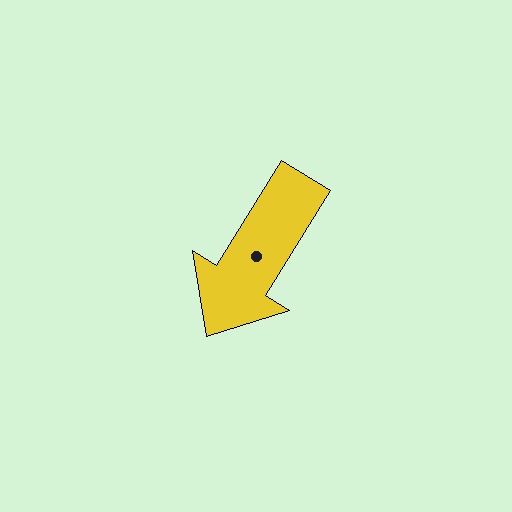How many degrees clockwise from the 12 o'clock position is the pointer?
Approximately 212 degrees.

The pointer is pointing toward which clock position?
Roughly 7 o'clock.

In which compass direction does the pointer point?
Southwest.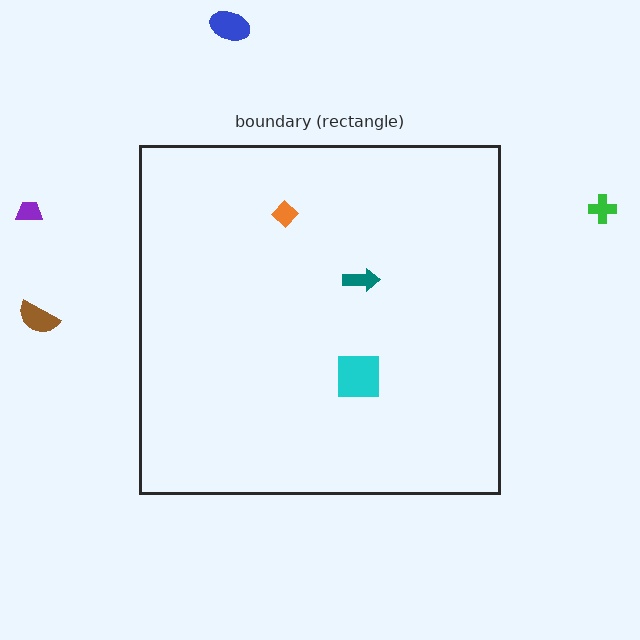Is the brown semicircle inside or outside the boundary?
Outside.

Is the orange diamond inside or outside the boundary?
Inside.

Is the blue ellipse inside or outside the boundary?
Outside.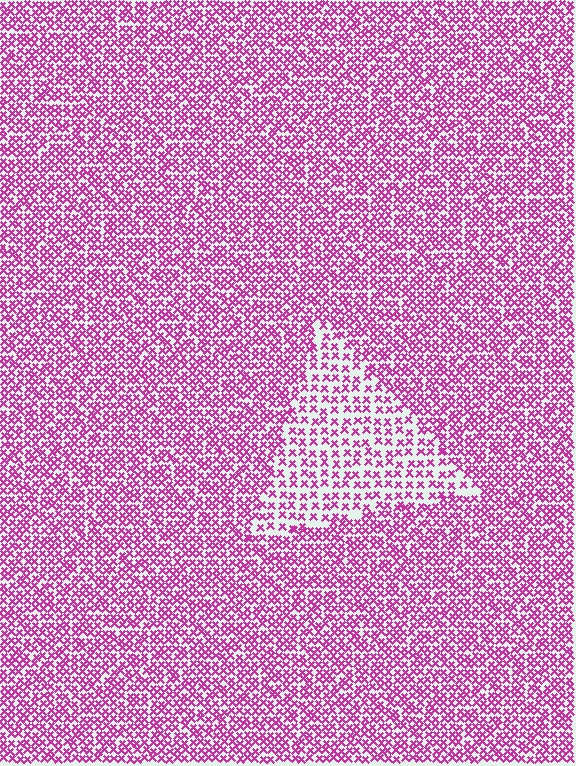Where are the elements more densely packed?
The elements are more densely packed outside the triangle boundary.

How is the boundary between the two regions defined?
The boundary is defined by a change in element density (approximately 1.8x ratio). All elements are the same color, size, and shape.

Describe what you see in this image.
The image contains small magenta elements arranged at two different densities. A triangle-shaped region is visible where the elements are less densely packed than the surrounding area.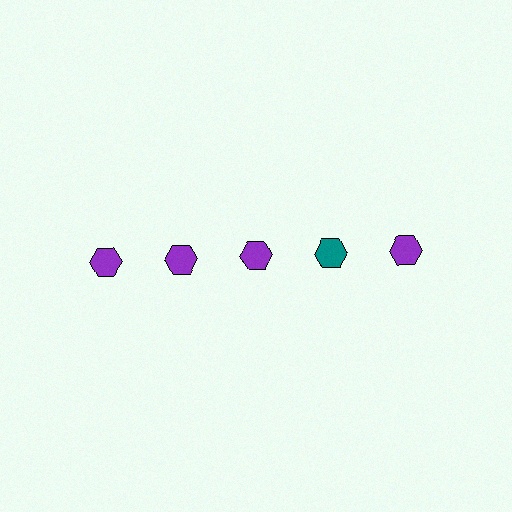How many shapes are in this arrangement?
There are 5 shapes arranged in a grid pattern.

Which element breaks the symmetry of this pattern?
The teal hexagon in the top row, second from right column breaks the symmetry. All other shapes are purple hexagons.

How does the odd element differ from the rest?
It has a different color: teal instead of purple.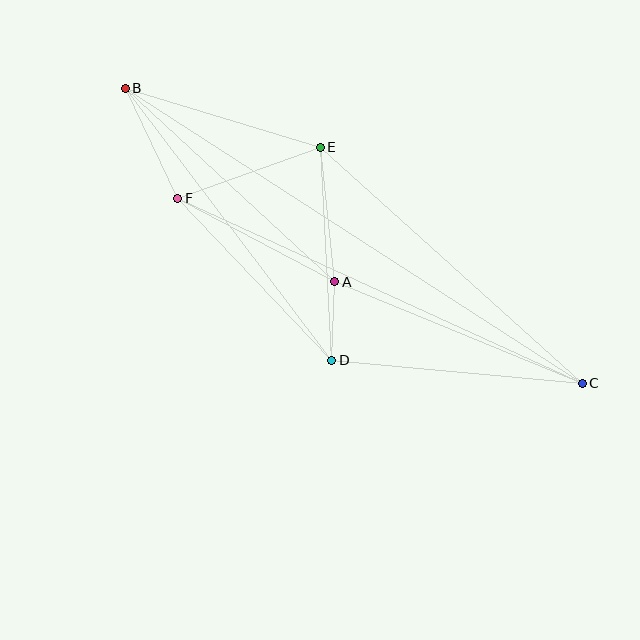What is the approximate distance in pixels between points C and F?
The distance between C and F is approximately 445 pixels.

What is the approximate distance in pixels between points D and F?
The distance between D and F is approximately 224 pixels.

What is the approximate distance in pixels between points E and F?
The distance between E and F is approximately 152 pixels.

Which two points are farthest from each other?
Points B and C are farthest from each other.